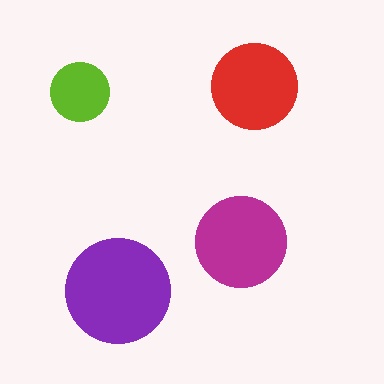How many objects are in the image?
There are 4 objects in the image.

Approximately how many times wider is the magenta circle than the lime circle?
About 1.5 times wider.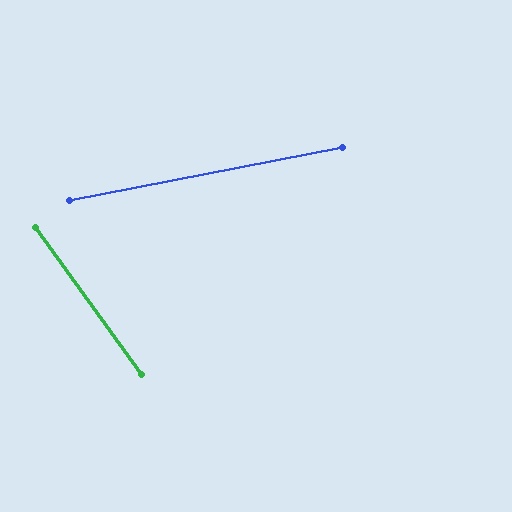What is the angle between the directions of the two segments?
Approximately 65 degrees.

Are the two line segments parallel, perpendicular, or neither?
Neither parallel nor perpendicular — they differ by about 65°.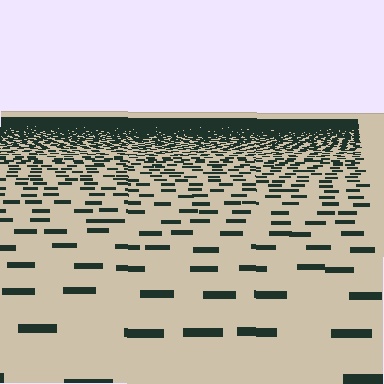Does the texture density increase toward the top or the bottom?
Density increases toward the top.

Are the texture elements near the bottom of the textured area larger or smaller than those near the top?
Larger. Near the bottom, elements are closer to the viewer and appear at a bigger on-screen size.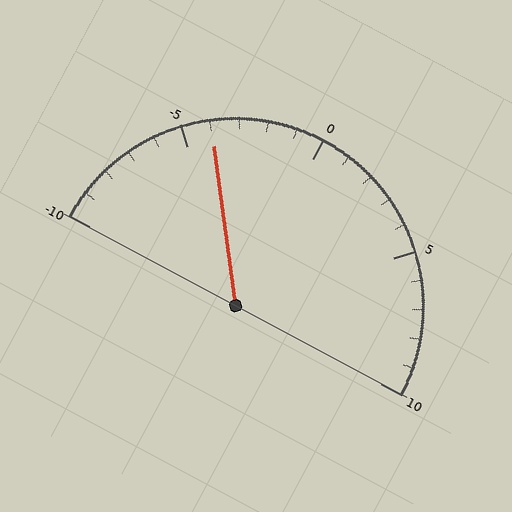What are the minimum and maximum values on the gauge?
The gauge ranges from -10 to 10.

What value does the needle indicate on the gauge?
The needle indicates approximately -4.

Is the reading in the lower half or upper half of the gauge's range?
The reading is in the lower half of the range (-10 to 10).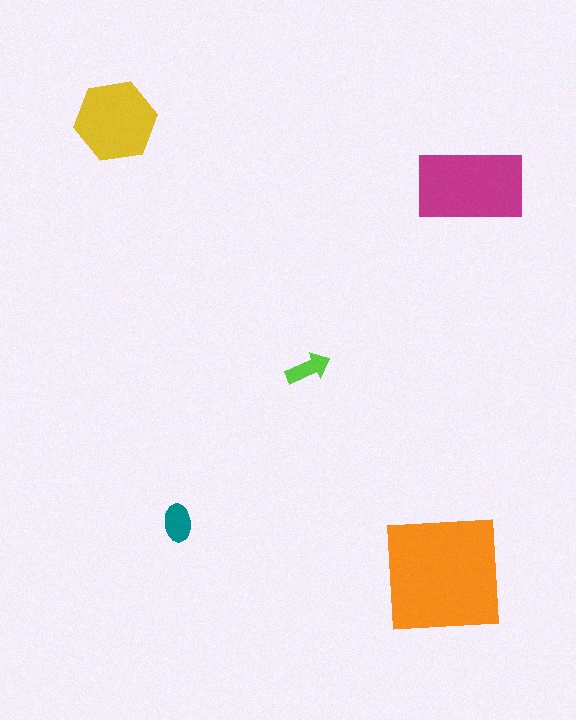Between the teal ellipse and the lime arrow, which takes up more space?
The teal ellipse.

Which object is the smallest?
The lime arrow.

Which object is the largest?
The orange square.